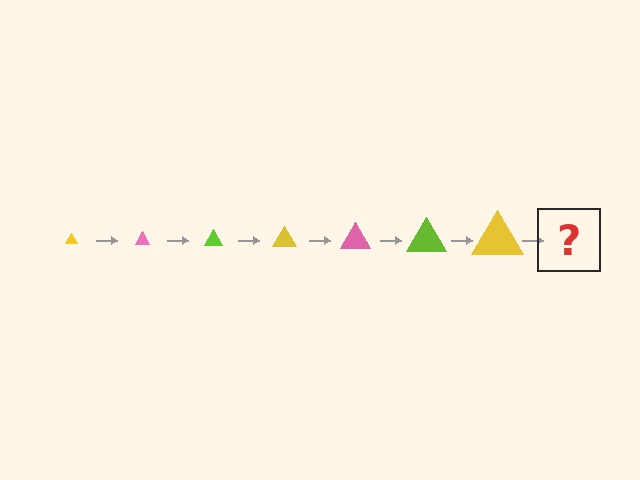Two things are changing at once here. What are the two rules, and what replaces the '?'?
The two rules are that the triangle grows larger each step and the color cycles through yellow, pink, and lime. The '?' should be a pink triangle, larger than the previous one.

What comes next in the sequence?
The next element should be a pink triangle, larger than the previous one.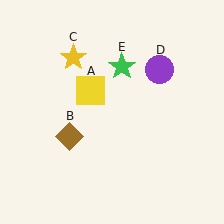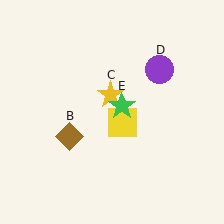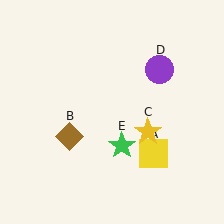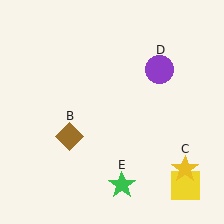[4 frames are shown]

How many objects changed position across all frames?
3 objects changed position: yellow square (object A), yellow star (object C), green star (object E).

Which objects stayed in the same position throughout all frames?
Brown diamond (object B) and purple circle (object D) remained stationary.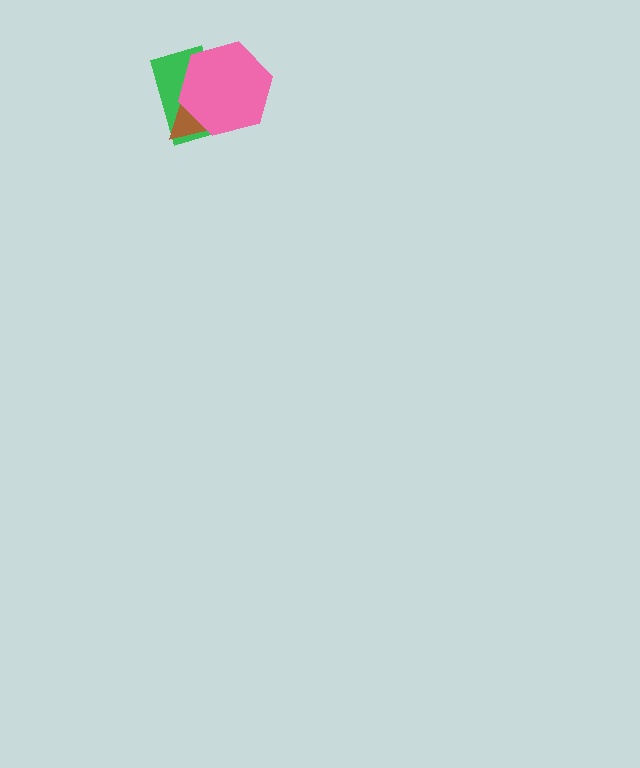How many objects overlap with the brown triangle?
2 objects overlap with the brown triangle.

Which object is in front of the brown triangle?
The pink hexagon is in front of the brown triangle.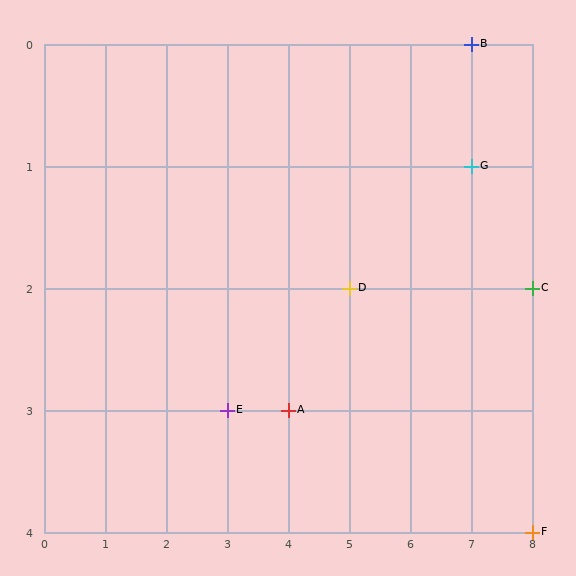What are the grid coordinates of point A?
Point A is at grid coordinates (4, 3).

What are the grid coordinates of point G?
Point G is at grid coordinates (7, 1).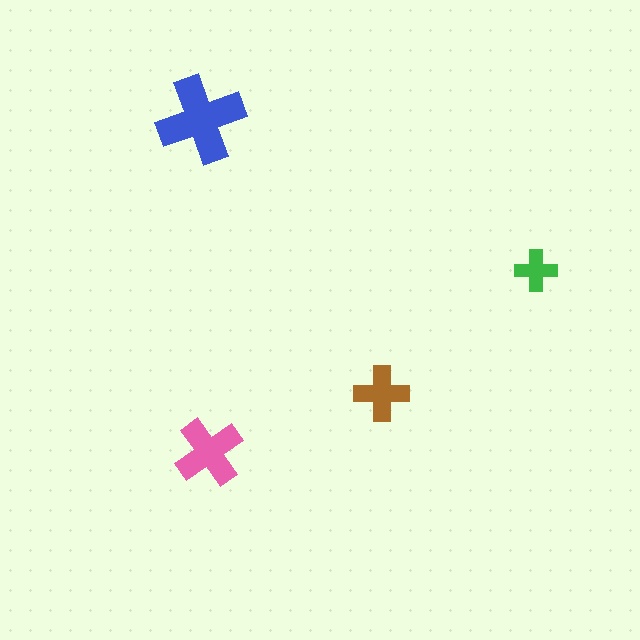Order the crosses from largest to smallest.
the blue one, the pink one, the brown one, the green one.